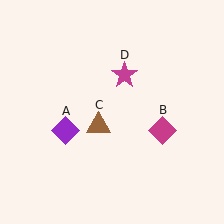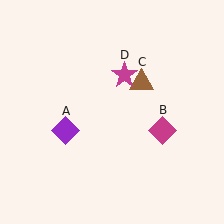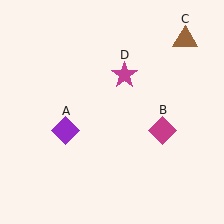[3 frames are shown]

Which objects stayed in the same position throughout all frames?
Purple diamond (object A) and magenta diamond (object B) and magenta star (object D) remained stationary.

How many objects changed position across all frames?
1 object changed position: brown triangle (object C).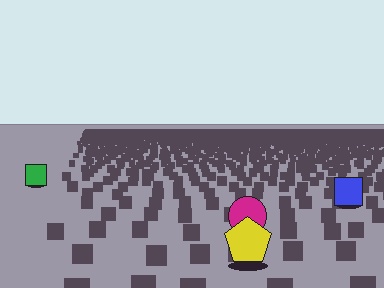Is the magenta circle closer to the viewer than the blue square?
Yes. The magenta circle is closer — you can tell from the texture gradient: the ground texture is coarser near it.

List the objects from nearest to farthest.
From nearest to farthest: the yellow pentagon, the magenta circle, the blue square, the green square.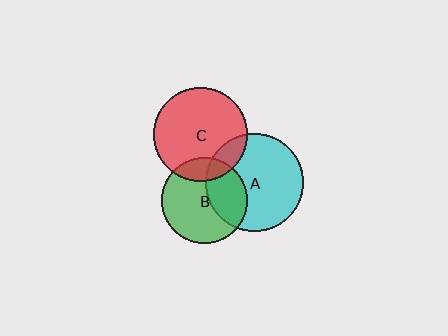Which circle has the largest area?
Circle A (cyan).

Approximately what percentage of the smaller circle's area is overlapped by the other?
Approximately 35%.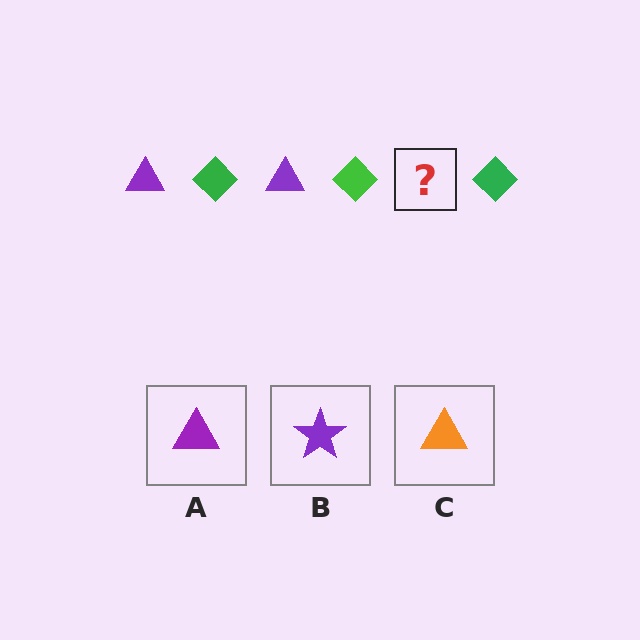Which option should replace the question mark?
Option A.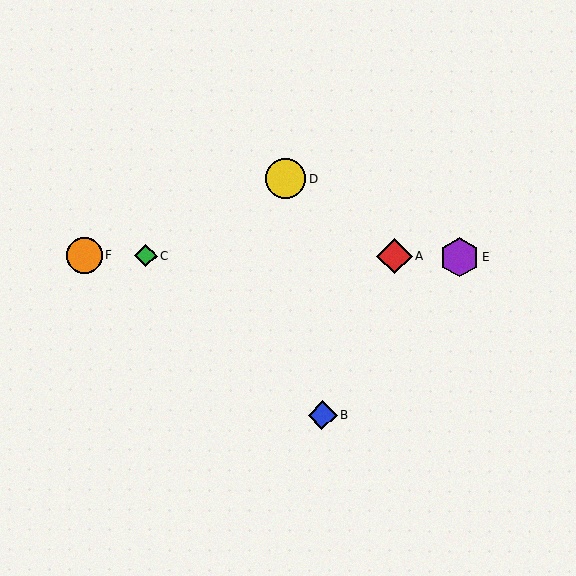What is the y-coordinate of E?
Object E is at y≈257.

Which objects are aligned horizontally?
Objects A, C, E, F are aligned horizontally.